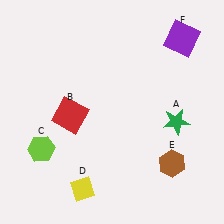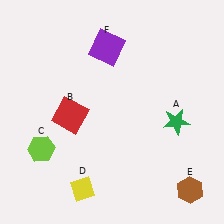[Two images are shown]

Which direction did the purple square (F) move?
The purple square (F) moved left.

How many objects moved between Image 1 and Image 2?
2 objects moved between the two images.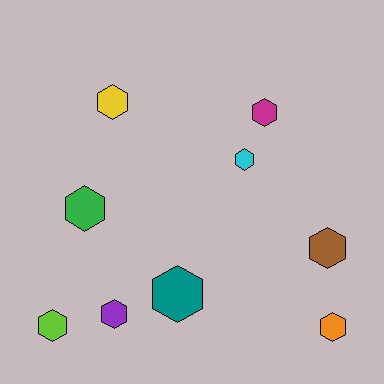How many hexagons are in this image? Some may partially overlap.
There are 9 hexagons.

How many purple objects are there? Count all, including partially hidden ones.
There is 1 purple object.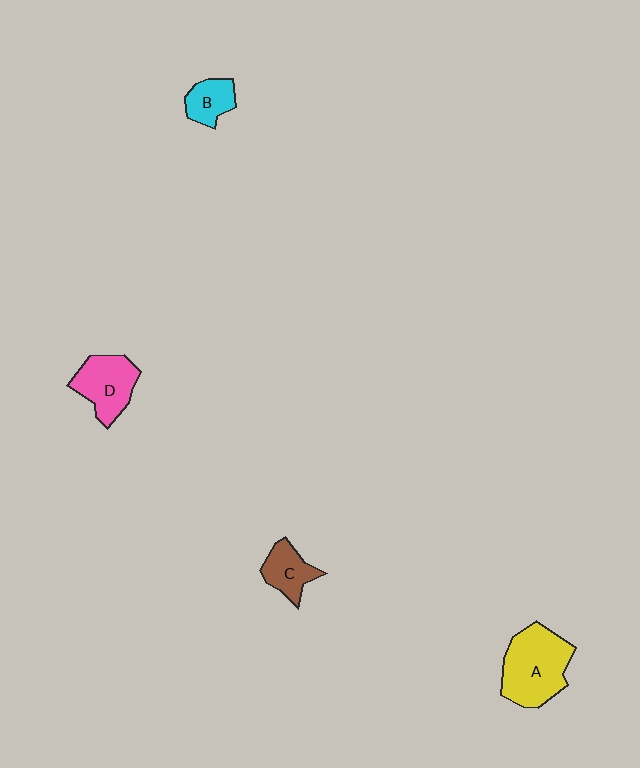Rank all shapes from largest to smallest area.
From largest to smallest: A (yellow), D (pink), C (brown), B (cyan).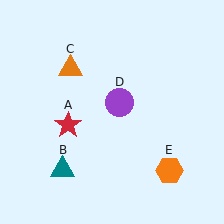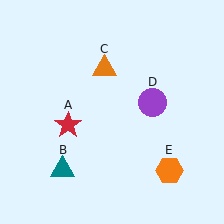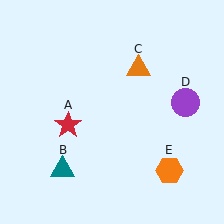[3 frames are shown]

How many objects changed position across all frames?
2 objects changed position: orange triangle (object C), purple circle (object D).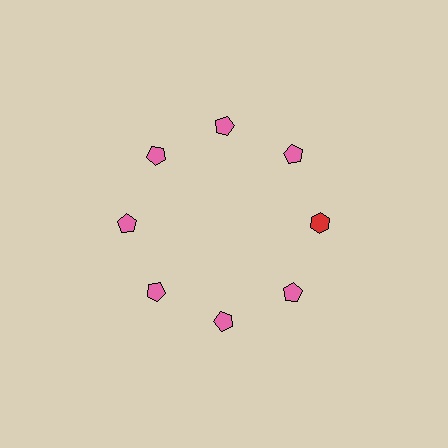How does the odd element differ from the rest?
It differs in both color (red instead of pink) and shape (hexagon instead of pentagon).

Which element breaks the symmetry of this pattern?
The red hexagon at roughly the 3 o'clock position breaks the symmetry. All other shapes are pink pentagons.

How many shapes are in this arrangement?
There are 8 shapes arranged in a ring pattern.